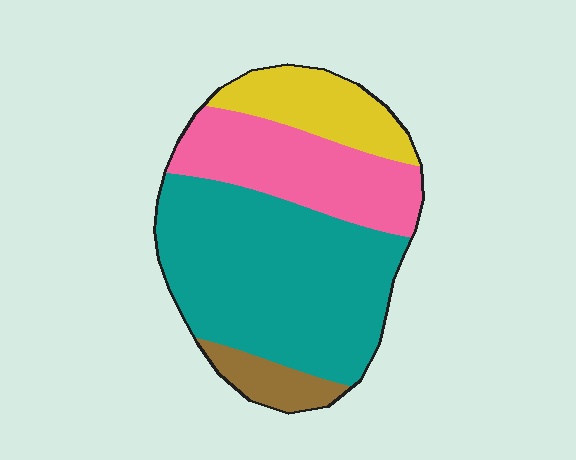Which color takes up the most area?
Teal, at roughly 50%.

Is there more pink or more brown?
Pink.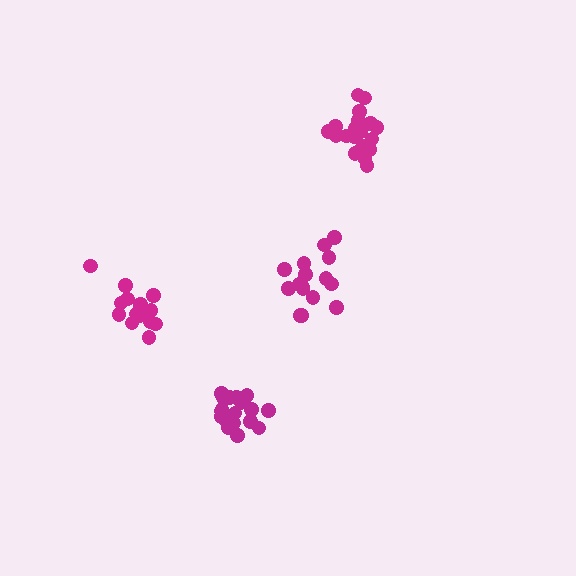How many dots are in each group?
Group 1: 21 dots, Group 2: 16 dots, Group 3: 18 dots, Group 4: 16 dots (71 total).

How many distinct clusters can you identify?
There are 4 distinct clusters.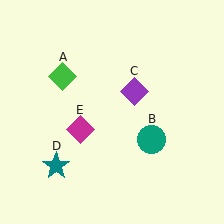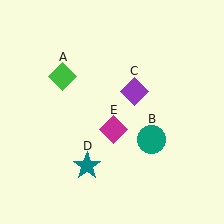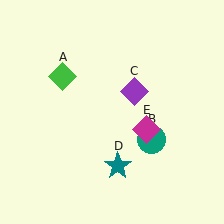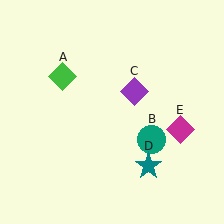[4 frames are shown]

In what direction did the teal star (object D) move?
The teal star (object D) moved right.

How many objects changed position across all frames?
2 objects changed position: teal star (object D), magenta diamond (object E).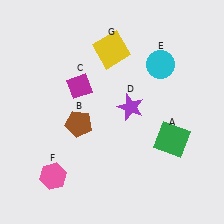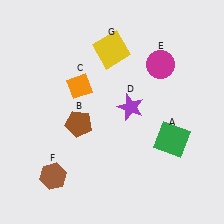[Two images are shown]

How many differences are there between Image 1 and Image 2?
There are 3 differences between the two images.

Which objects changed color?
C changed from magenta to orange. E changed from cyan to magenta. F changed from pink to brown.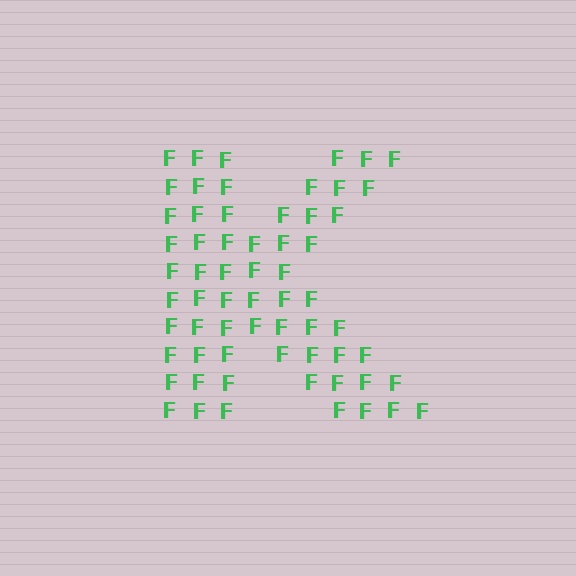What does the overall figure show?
The overall figure shows the letter K.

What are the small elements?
The small elements are letter F's.